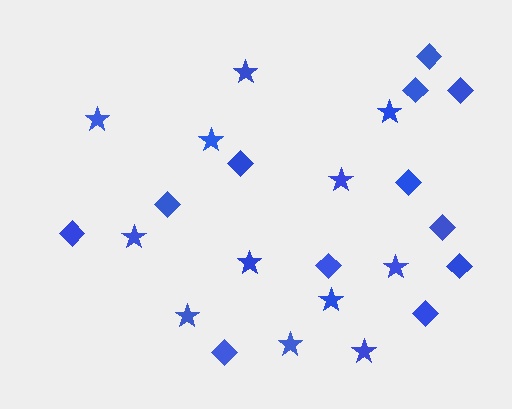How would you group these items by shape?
There are 2 groups: one group of stars (12) and one group of diamonds (12).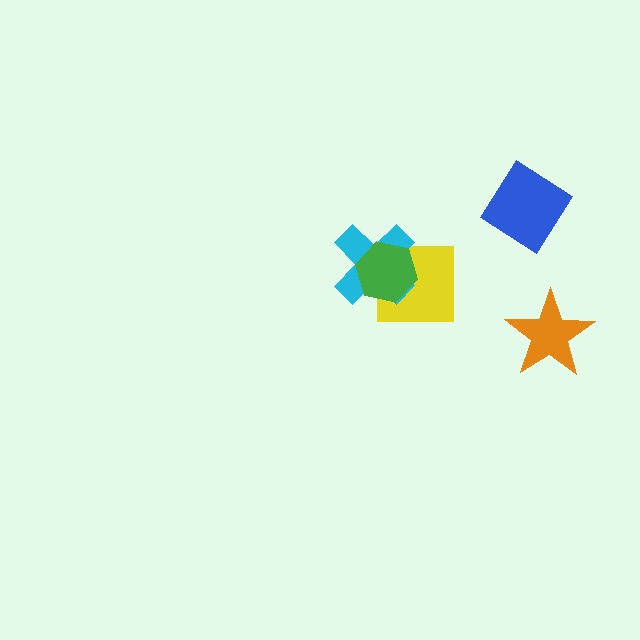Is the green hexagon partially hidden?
No, no other shape covers it.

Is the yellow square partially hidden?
Yes, it is partially covered by another shape.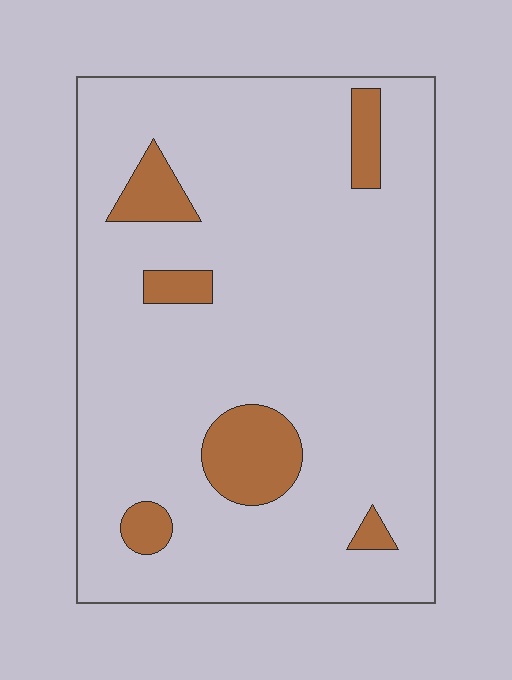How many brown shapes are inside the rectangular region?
6.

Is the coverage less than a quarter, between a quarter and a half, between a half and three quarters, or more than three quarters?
Less than a quarter.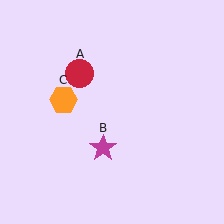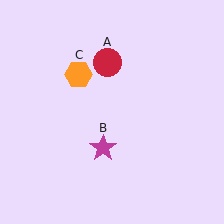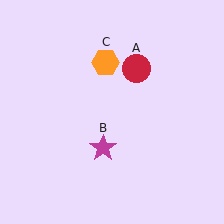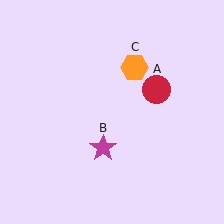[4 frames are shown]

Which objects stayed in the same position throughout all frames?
Magenta star (object B) remained stationary.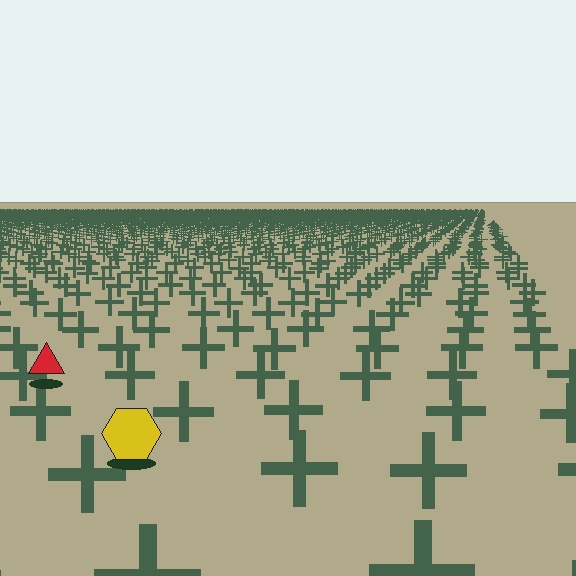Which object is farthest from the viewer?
The red triangle is farthest from the viewer. It appears smaller and the ground texture around it is denser.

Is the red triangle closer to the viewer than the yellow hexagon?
No. The yellow hexagon is closer — you can tell from the texture gradient: the ground texture is coarser near it.